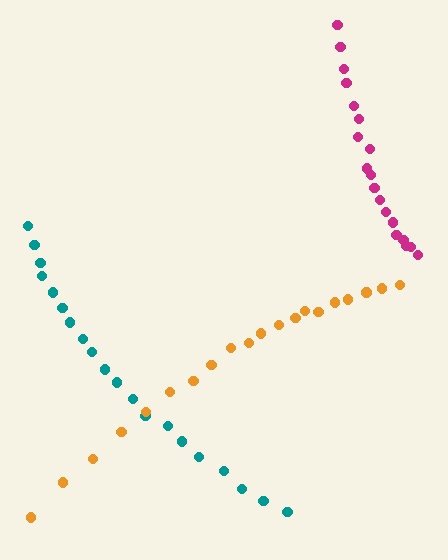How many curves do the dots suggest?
There are 3 distinct paths.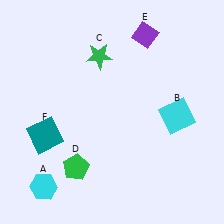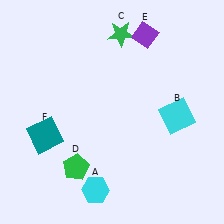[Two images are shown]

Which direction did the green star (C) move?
The green star (C) moved up.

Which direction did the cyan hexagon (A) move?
The cyan hexagon (A) moved right.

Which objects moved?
The objects that moved are: the cyan hexagon (A), the green star (C).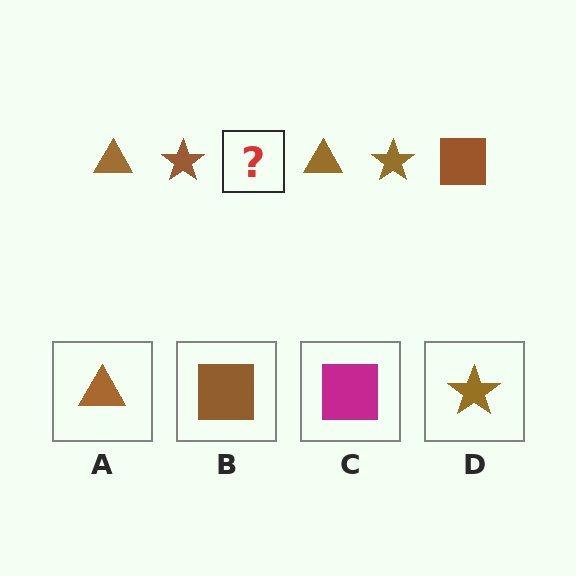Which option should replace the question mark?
Option B.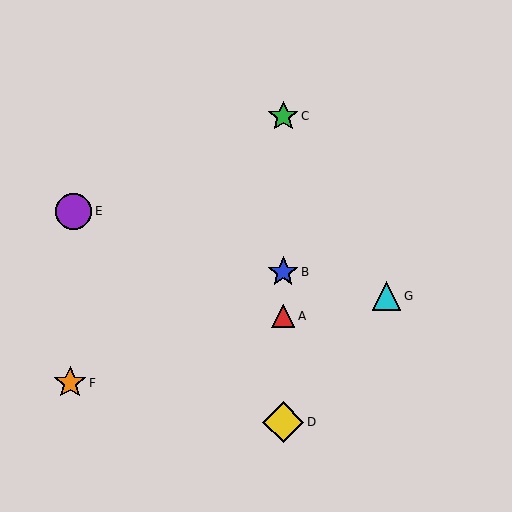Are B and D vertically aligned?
Yes, both are at x≈283.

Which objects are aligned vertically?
Objects A, B, C, D are aligned vertically.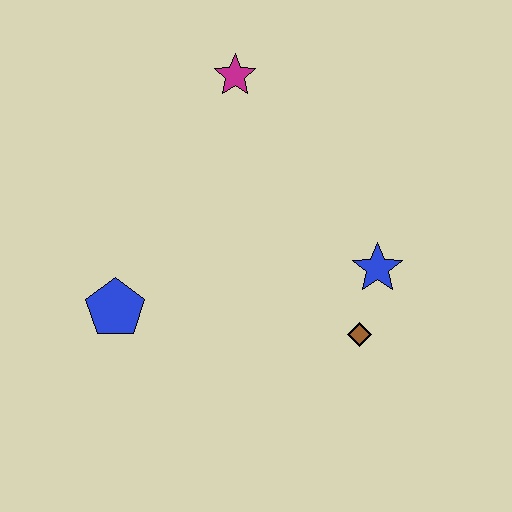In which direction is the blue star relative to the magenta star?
The blue star is below the magenta star.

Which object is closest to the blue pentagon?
The brown diamond is closest to the blue pentagon.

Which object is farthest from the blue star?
The blue pentagon is farthest from the blue star.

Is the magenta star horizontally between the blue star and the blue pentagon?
Yes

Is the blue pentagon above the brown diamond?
Yes